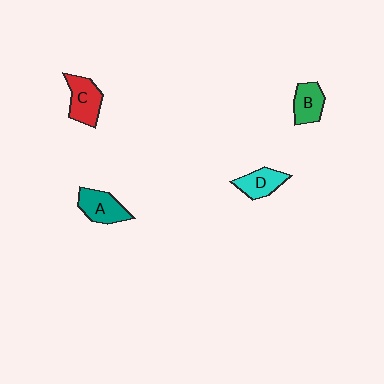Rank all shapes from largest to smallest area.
From largest to smallest: C (red), A (teal), D (cyan), B (green).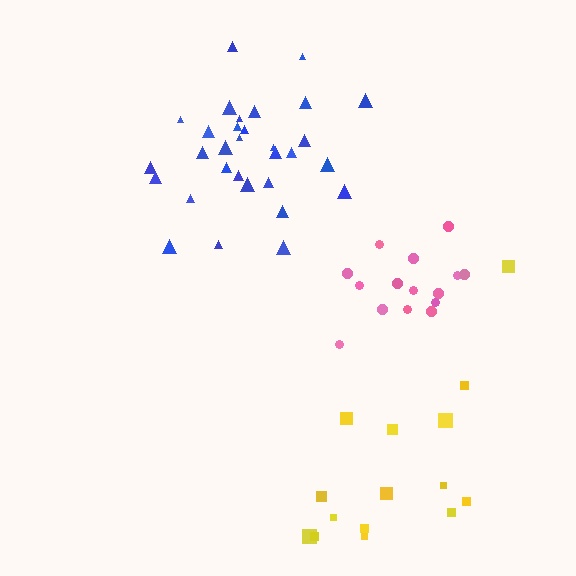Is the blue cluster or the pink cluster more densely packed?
Pink.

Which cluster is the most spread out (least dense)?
Yellow.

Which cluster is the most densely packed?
Pink.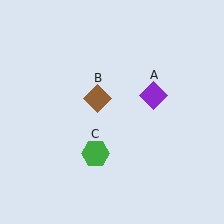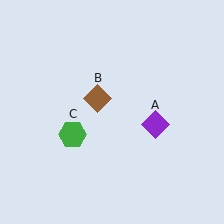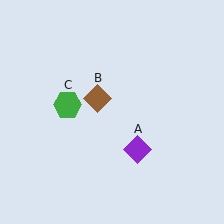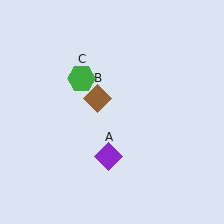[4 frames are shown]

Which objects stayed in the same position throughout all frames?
Brown diamond (object B) remained stationary.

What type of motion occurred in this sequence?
The purple diamond (object A), green hexagon (object C) rotated clockwise around the center of the scene.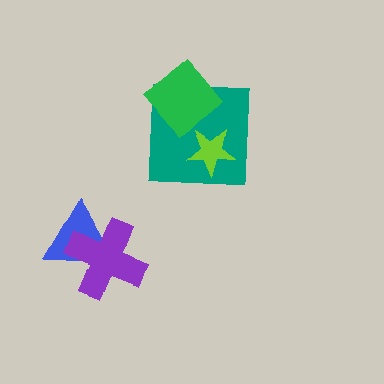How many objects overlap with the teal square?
2 objects overlap with the teal square.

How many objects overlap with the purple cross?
1 object overlaps with the purple cross.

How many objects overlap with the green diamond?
1 object overlaps with the green diamond.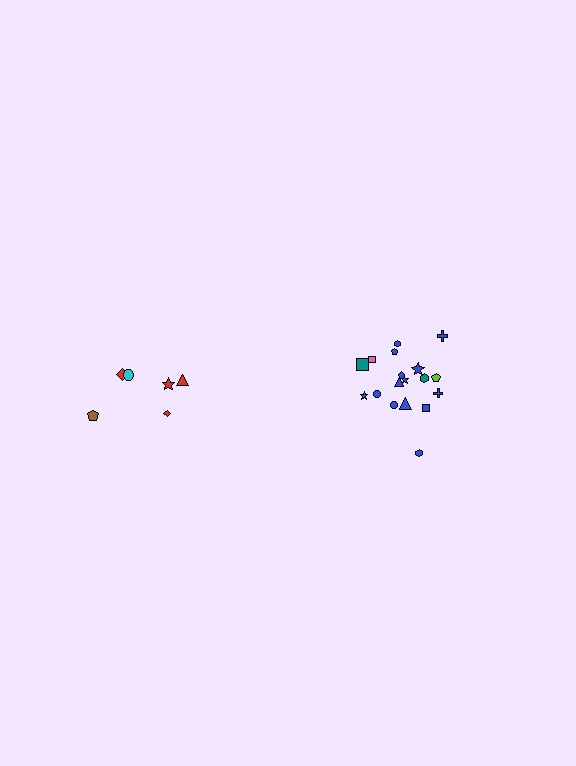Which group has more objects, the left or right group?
The right group.